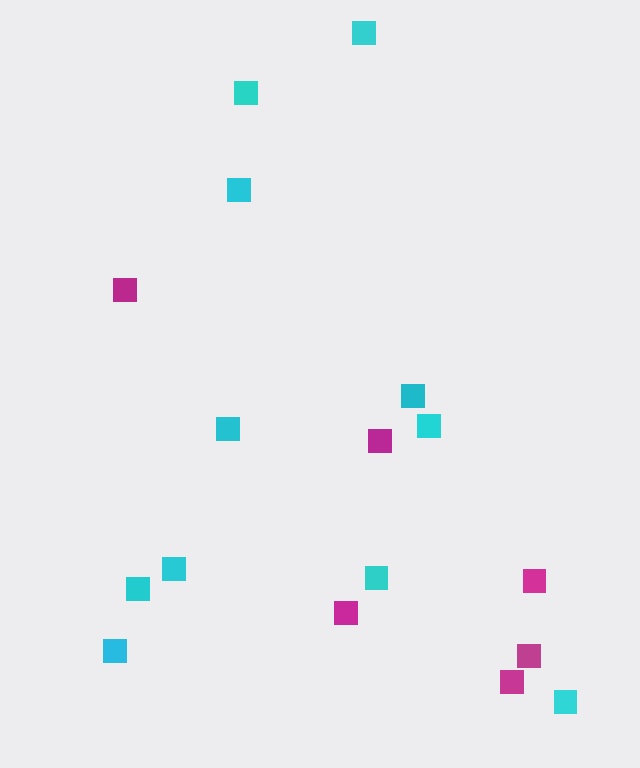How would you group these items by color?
There are 2 groups: one group of cyan squares (11) and one group of magenta squares (6).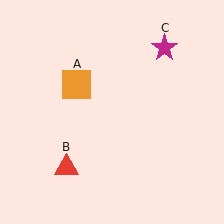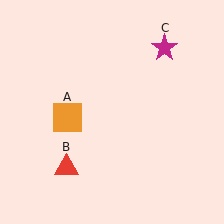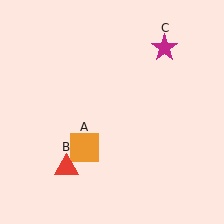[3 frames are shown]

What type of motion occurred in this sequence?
The orange square (object A) rotated counterclockwise around the center of the scene.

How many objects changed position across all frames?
1 object changed position: orange square (object A).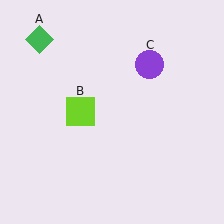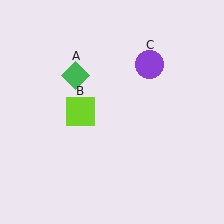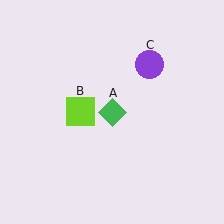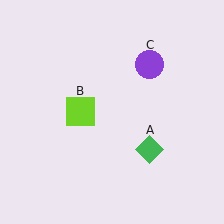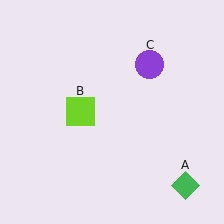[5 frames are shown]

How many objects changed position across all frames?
1 object changed position: green diamond (object A).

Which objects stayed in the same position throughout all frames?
Lime square (object B) and purple circle (object C) remained stationary.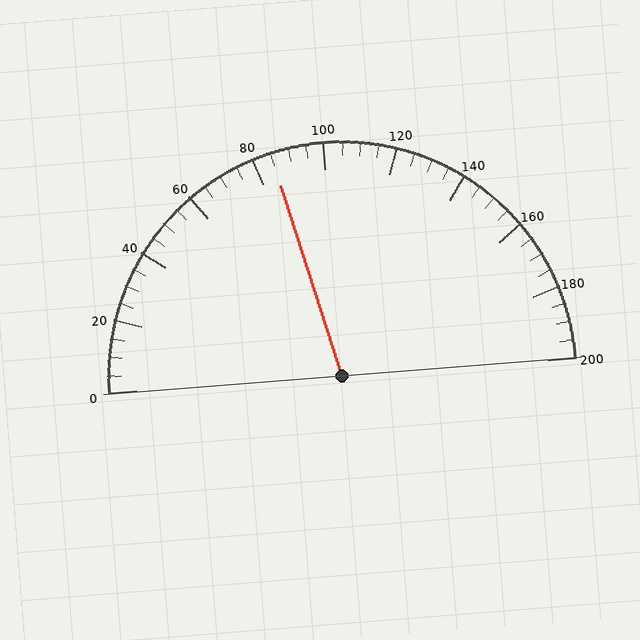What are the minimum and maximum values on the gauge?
The gauge ranges from 0 to 200.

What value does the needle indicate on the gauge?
The needle indicates approximately 85.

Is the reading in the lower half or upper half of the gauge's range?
The reading is in the lower half of the range (0 to 200).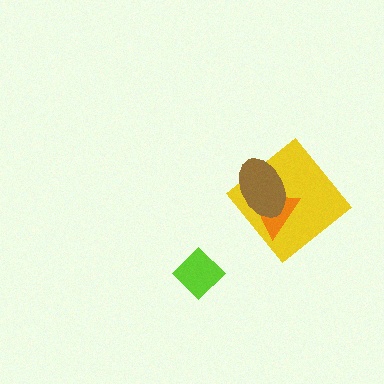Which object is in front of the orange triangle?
The brown ellipse is in front of the orange triangle.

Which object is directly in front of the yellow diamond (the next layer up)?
The orange triangle is directly in front of the yellow diamond.